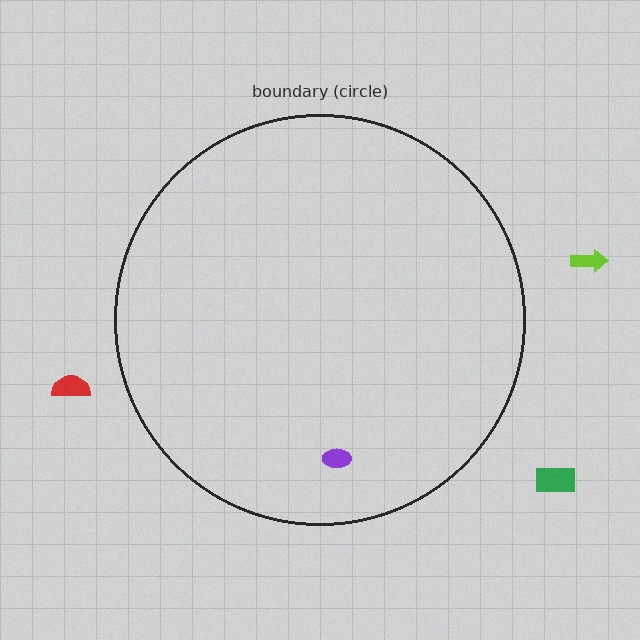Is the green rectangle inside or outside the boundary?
Outside.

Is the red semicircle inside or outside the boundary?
Outside.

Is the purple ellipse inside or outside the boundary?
Inside.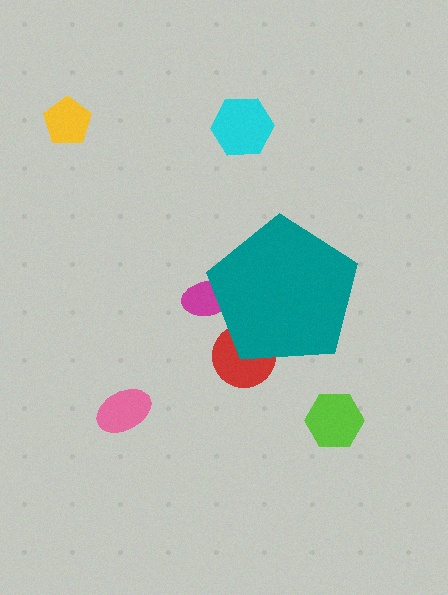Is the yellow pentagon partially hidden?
No, the yellow pentagon is fully visible.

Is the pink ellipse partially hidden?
No, the pink ellipse is fully visible.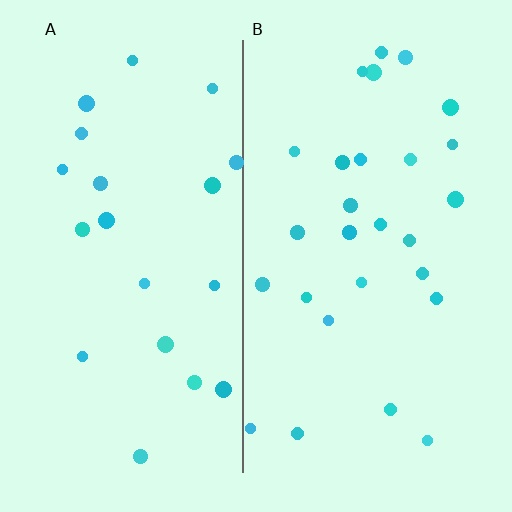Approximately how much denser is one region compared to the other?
Approximately 1.3× — region B over region A.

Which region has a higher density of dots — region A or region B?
B (the right).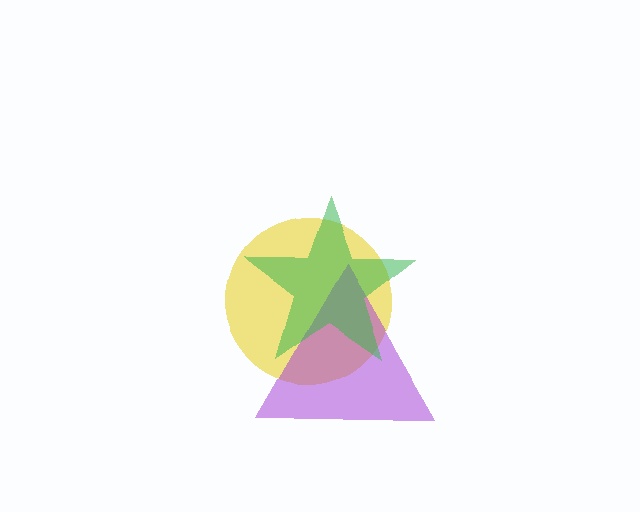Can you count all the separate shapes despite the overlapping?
Yes, there are 3 separate shapes.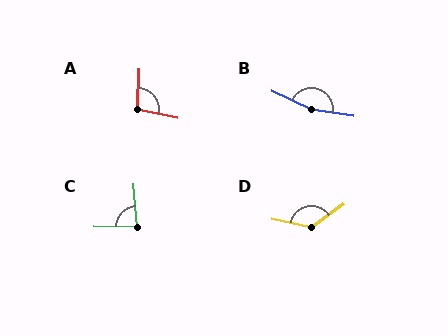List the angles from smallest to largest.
C (85°), A (99°), D (133°), B (163°).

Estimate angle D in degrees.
Approximately 133 degrees.